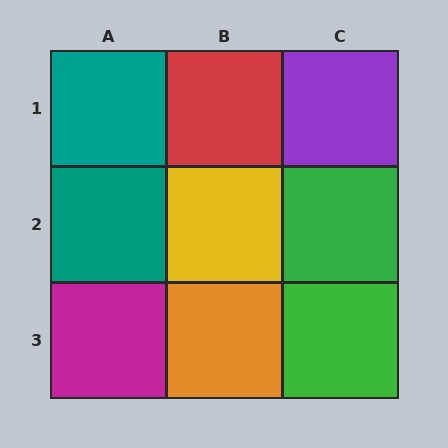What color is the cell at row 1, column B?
Red.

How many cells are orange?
1 cell is orange.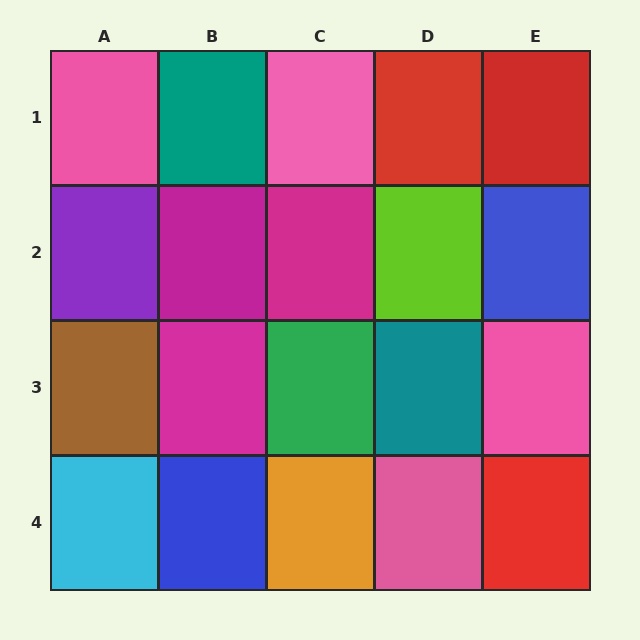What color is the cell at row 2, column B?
Magenta.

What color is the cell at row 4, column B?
Blue.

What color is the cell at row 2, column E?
Blue.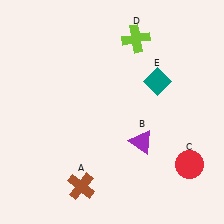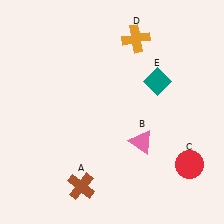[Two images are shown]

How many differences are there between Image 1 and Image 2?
There are 2 differences between the two images.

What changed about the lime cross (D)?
In Image 1, D is lime. In Image 2, it changed to orange.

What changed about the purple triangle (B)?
In Image 1, B is purple. In Image 2, it changed to pink.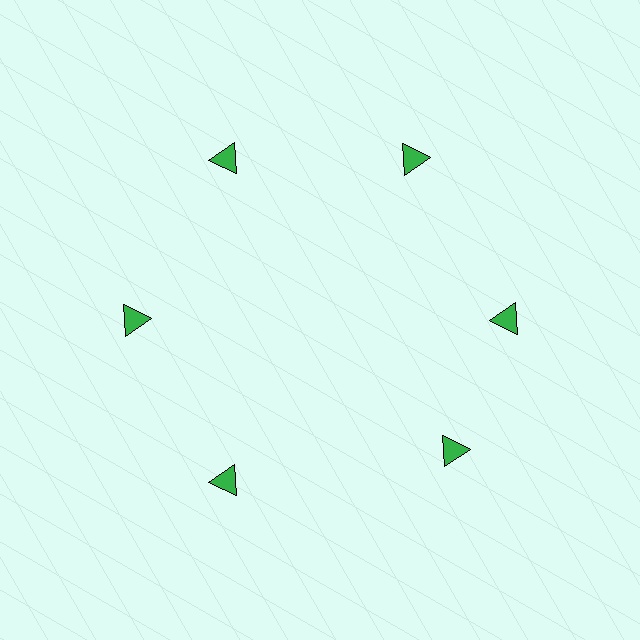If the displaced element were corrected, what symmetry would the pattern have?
It would have 6-fold rotational symmetry — the pattern would map onto itself every 60 degrees.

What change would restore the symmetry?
The symmetry would be restored by rotating it back into even spacing with its neighbors so that all 6 triangles sit at equal angles and equal distance from the center.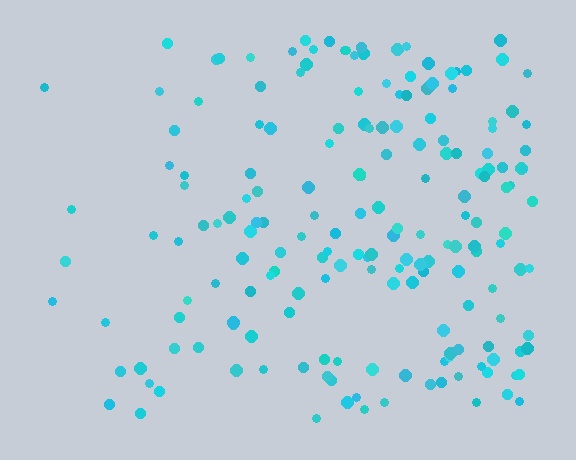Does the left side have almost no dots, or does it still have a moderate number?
Still a moderate number, just noticeably fewer than the right.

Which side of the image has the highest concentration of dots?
The right.